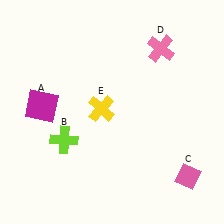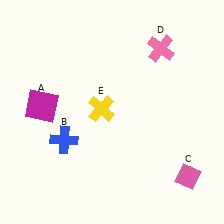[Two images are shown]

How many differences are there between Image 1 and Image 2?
There is 1 difference between the two images.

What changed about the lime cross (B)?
In Image 1, B is lime. In Image 2, it changed to blue.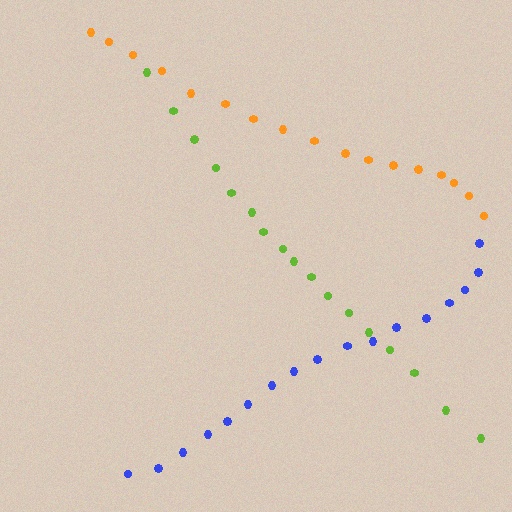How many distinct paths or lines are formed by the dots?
There are 3 distinct paths.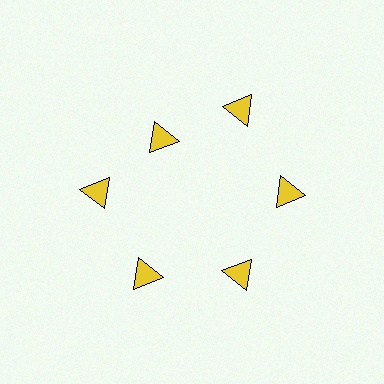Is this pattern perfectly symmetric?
No. The 6 yellow triangles are arranged in a ring, but one element near the 11 o'clock position is pulled inward toward the center, breaking the 6-fold rotational symmetry.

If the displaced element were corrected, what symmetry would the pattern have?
It would have 6-fold rotational symmetry — the pattern would map onto itself every 60 degrees.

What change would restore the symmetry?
The symmetry would be restored by moving it outward, back onto the ring so that all 6 triangles sit at equal angles and equal distance from the center.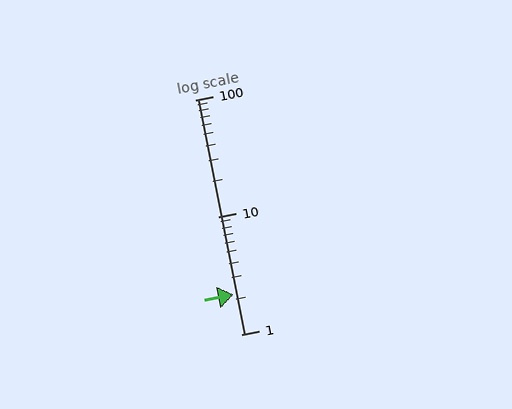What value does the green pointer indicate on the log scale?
The pointer indicates approximately 2.2.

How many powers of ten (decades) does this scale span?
The scale spans 2 decades, from 1 to 100.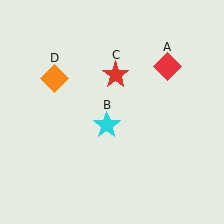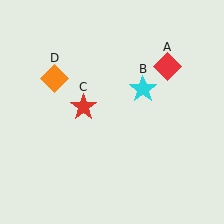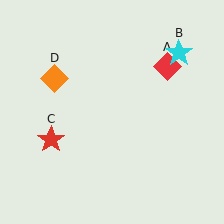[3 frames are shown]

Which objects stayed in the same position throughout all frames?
Red diamond (object A) and orange diamond (object D) remained stationary.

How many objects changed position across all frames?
2 objects changed position: cyan star (object B), red star (object C).